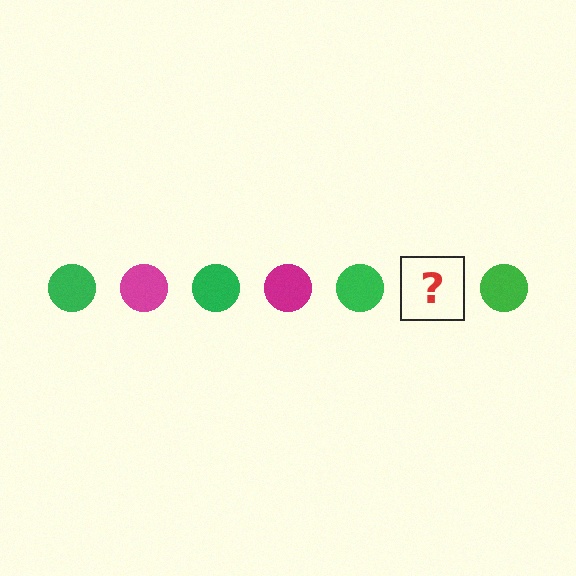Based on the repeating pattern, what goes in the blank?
The blank should be a magenta circle.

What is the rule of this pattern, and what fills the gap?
The rule is that the pattern cycles through green, magenta circles. The gap should be filled with a magenta circle.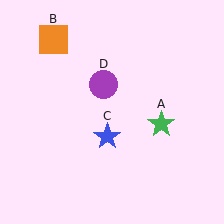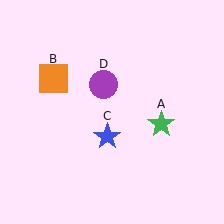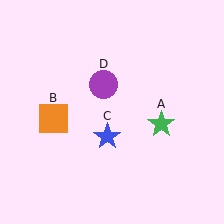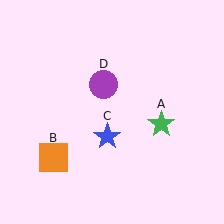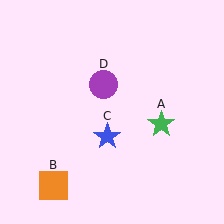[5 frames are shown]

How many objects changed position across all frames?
1 object changed position: orange square (object B).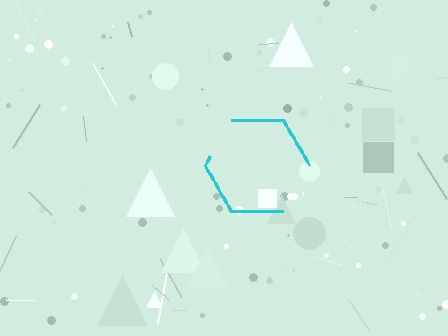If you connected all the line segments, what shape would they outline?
They would outline a hexagon.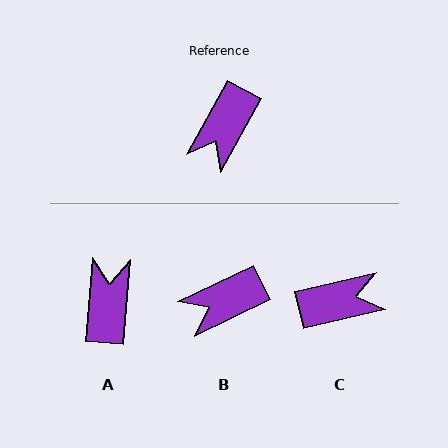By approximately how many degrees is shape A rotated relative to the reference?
Approximately 155 degrees clockwise.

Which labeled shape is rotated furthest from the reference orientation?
A, about 155 degrees away.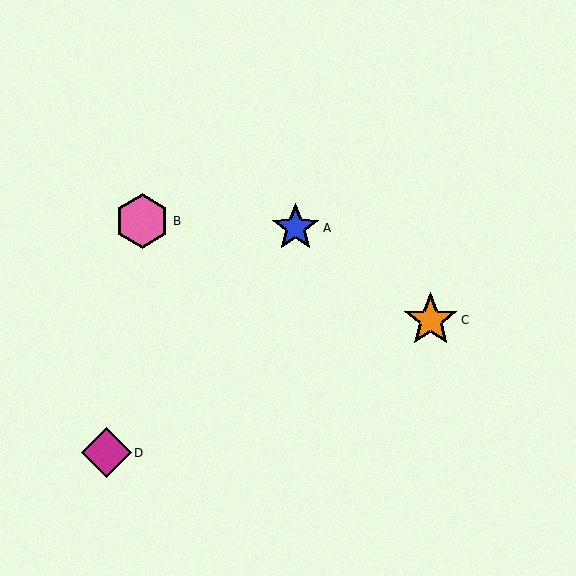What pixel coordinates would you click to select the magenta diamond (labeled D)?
Click at (107, 453) to select the magenta diamond D.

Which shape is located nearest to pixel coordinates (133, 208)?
The pink hexagon (labeled B) at (142, 221) is nearest to that location.